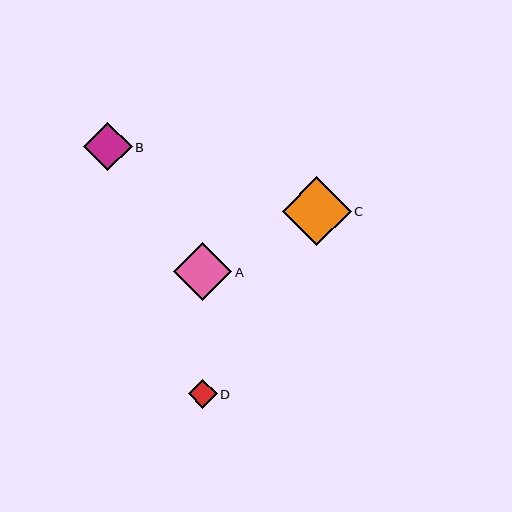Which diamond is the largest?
Diamond C is the largest with a size of approximately 69 pixels.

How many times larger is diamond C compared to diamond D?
Diamond C is approximately 2.3 times the size of diamond D.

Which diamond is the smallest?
Diamond D is the smallest with a size of approximately 29 pixels.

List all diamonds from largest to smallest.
From largest to smallest: C, A, B, D.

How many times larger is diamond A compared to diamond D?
Diamond A is approximately 2.0 times the size of diamond D.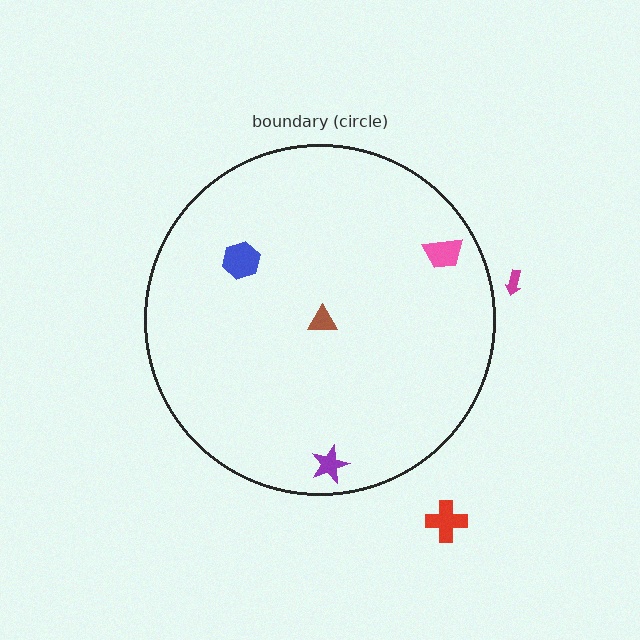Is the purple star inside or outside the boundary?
Inside.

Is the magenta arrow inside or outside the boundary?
Outside.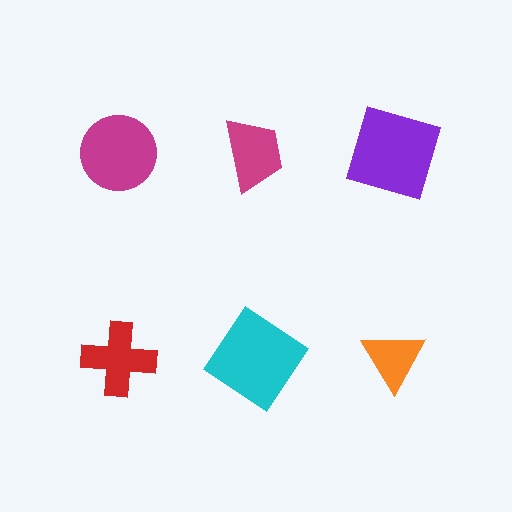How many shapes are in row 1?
3 shapes.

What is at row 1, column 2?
A magenta trapezoid.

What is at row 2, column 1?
A red cross.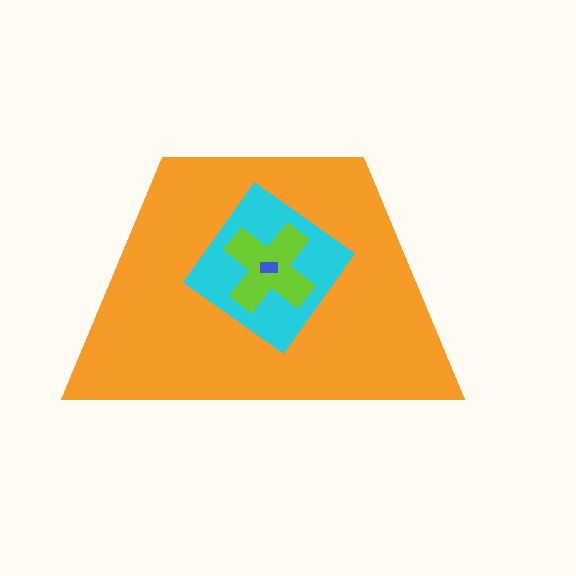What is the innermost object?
The blue rectangle.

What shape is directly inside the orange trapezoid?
The cyan diamond.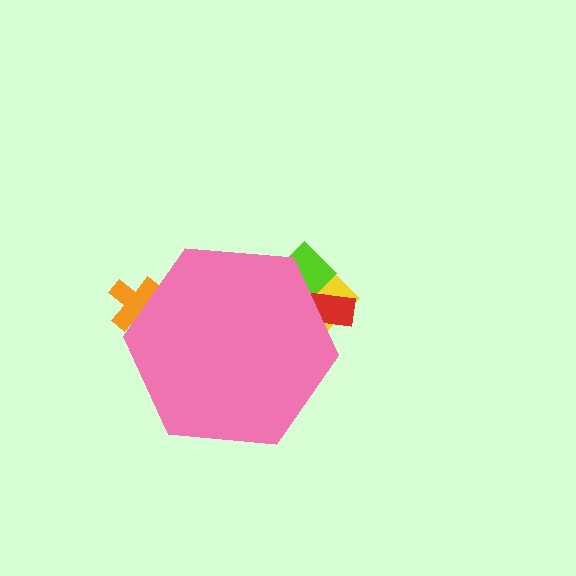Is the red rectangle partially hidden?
Yes, the red rectangle is partially hidden behind the pink hexagon.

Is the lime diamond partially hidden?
Yes, the lime diamond is partially hidden behind the pink hexagon.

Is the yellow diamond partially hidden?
Yes, the yellow diamond is partially hidden behind the pink hexagon.